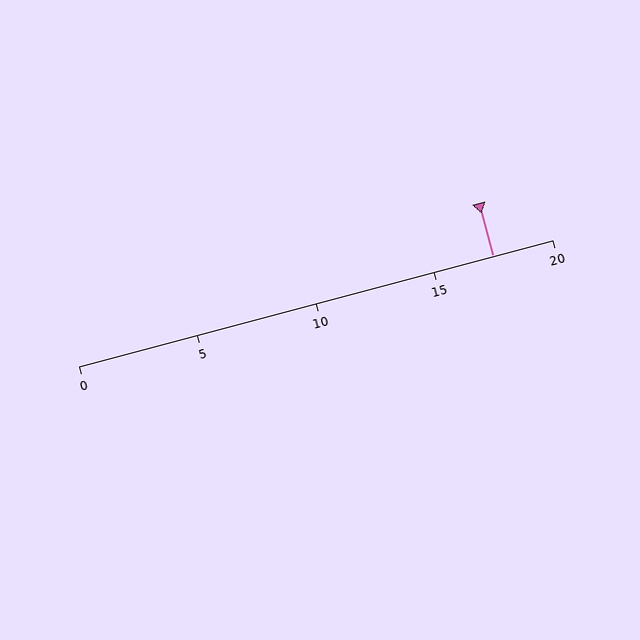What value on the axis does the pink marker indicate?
The marker indicates approximately 17.5.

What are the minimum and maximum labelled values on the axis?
The axis runs from 0 to 20.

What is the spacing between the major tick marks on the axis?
The major ticks are spaced 5 apart.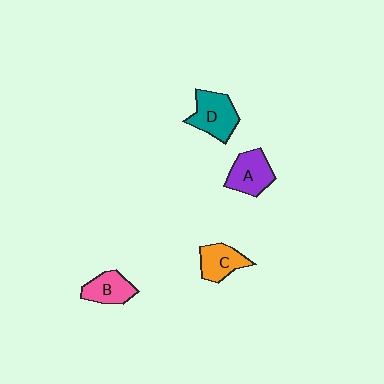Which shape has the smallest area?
Shape B (pink).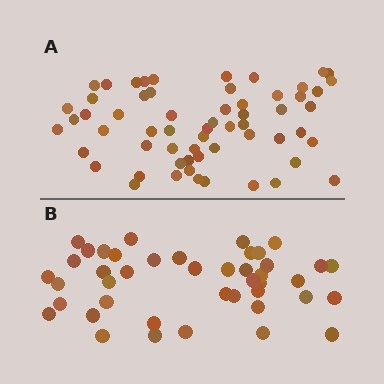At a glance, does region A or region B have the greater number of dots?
Region A (the top region) has more dots.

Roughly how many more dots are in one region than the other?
Region A has approximately 15 more dots than region B.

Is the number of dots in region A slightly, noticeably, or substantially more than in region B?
Region A has noticeably more, but not dramatically so. The ratio is roughly 1.4 to 1.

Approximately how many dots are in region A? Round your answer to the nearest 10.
About 60 dots.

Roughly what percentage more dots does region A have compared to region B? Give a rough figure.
About 40% more.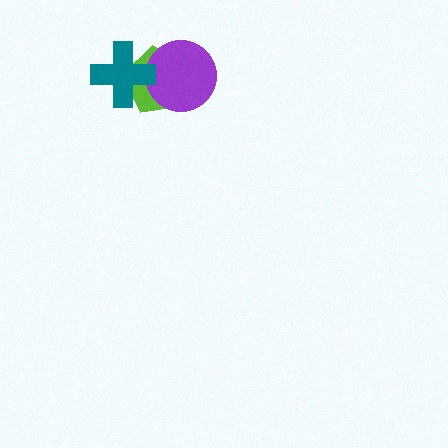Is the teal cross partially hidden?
No, no other shape covers it.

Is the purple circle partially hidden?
Yes, it is partially covered by another shape.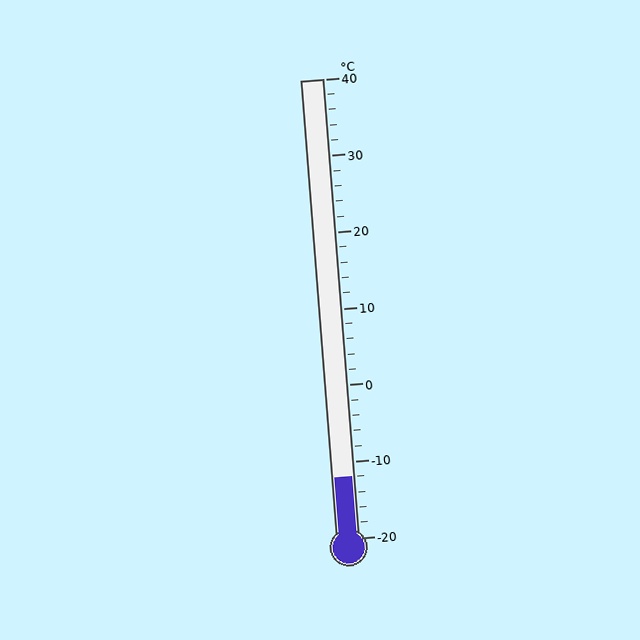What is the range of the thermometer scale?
The thermometer scale ranges from -20°C to 40°C.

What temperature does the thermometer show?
The thermometer shows approximately -12°C.